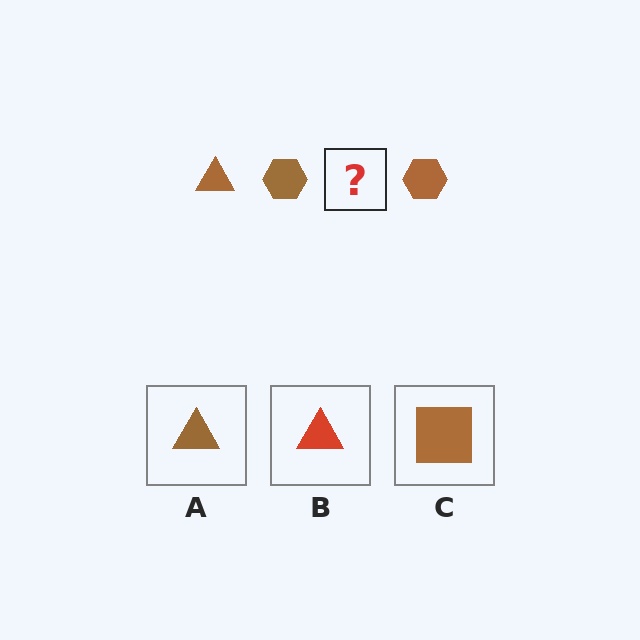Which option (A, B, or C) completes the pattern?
A.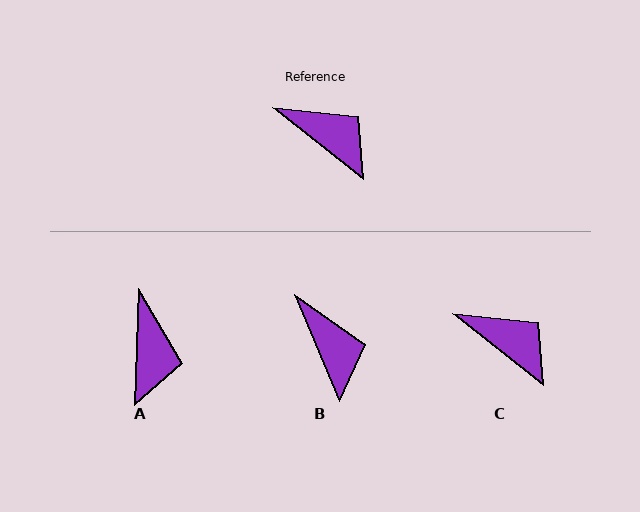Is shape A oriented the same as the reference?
No, it is off by about 53 degrees.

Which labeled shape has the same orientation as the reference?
C.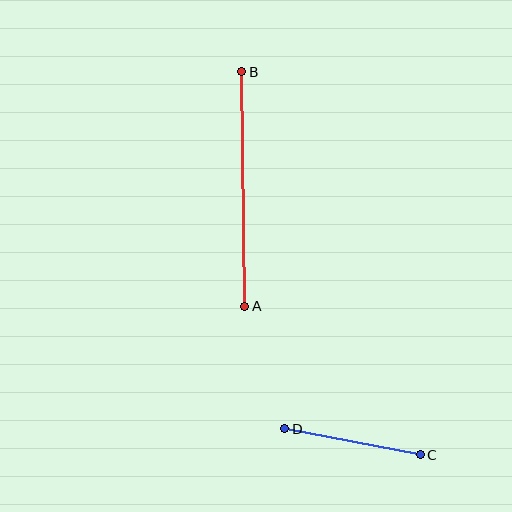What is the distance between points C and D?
The distance is approximately 138 pixels.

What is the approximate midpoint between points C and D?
The midpoint is at approximately (352, 442) pixels.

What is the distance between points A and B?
The distance is approximately 234 pixels.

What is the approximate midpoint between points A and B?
The midpoint is at approximately (243, 189) pixels.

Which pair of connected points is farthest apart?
Points A and B are farthest apart.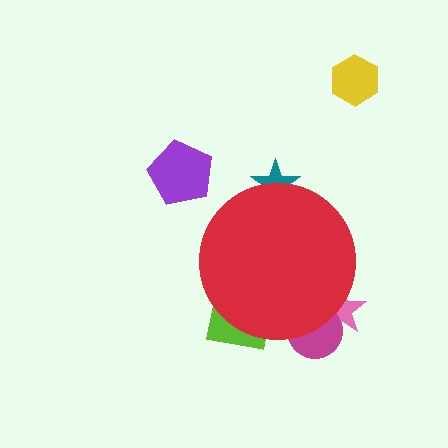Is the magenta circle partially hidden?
Yes, the magenta circle is partially hidden behind the red circle.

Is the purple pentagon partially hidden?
No, the purple pentagon is fully visible.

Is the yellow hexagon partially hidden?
No, the yellow hexagon is fully visible.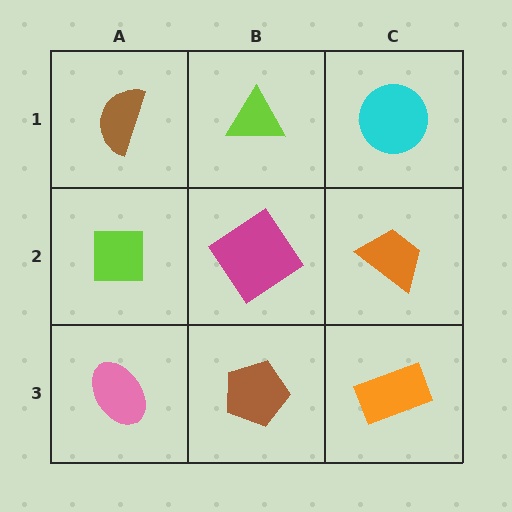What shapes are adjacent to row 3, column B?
A magenta diamond (row 2, column B), a pink ellipse (row 3, column A), an orange rectangle (row 3, column C).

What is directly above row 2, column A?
A brown semicircle.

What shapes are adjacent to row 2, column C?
A cyan circle (row 1, column C), an orange rectangle (row 3, column C), a magenta diamond (row 2, column B).